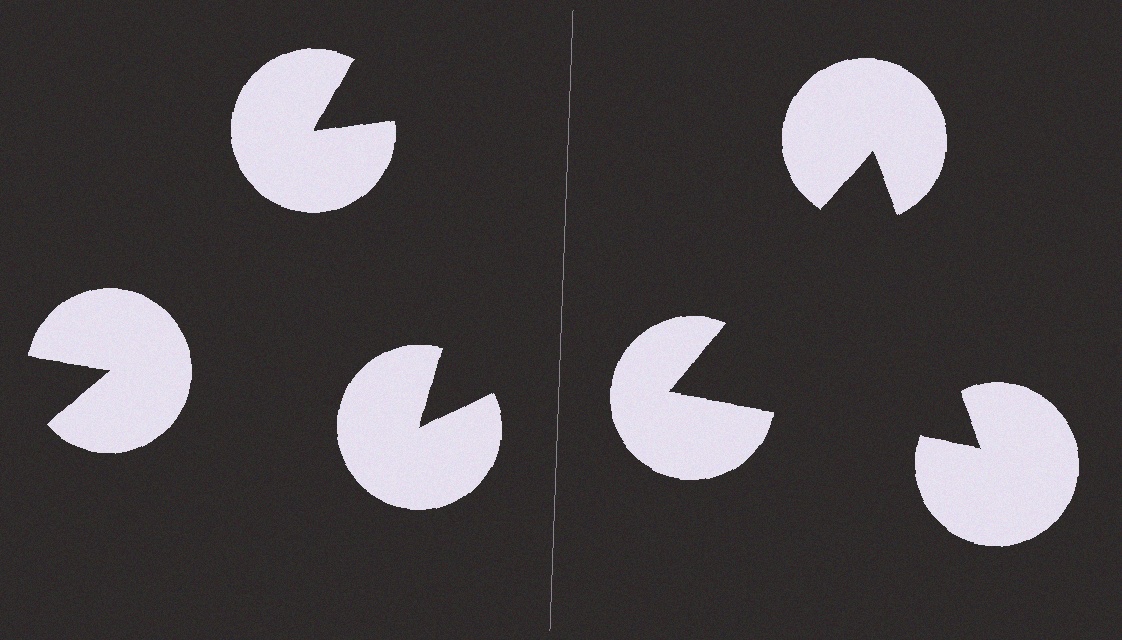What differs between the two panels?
The pac-man discs are positioned identically on both sides; only the wedge orientations differ. On the right they align to a triangle; on the left they are misaligned.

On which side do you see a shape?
An illusory triangle appears on the right side. On the left side the wedge cuts are rotated, so no coherent shape forms.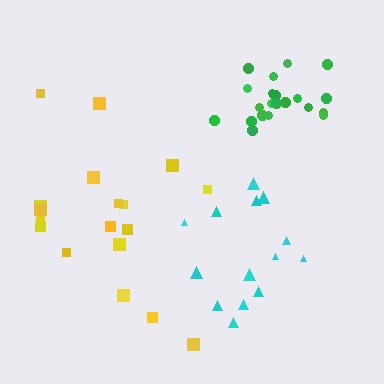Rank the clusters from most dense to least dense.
green, cyan, yellow.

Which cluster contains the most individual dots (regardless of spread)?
Green (21).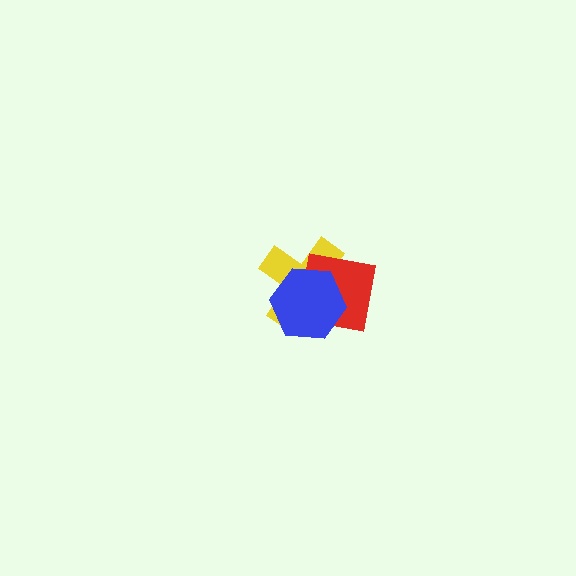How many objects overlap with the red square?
2 objects overlap with the red square.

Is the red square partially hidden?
Yes, it is partially covered by another shape.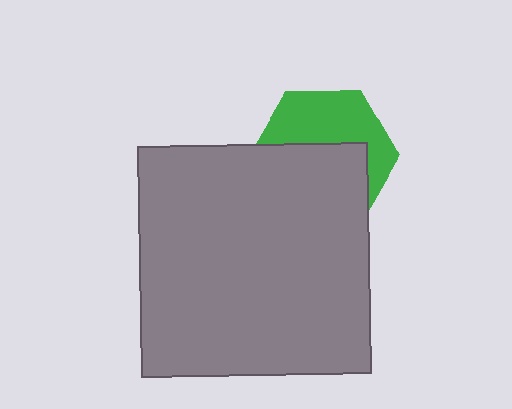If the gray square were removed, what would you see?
You would see the complete green hexagon.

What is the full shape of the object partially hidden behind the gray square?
The partially hidden object is a green hexagon.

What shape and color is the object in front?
The object in front is a gray square.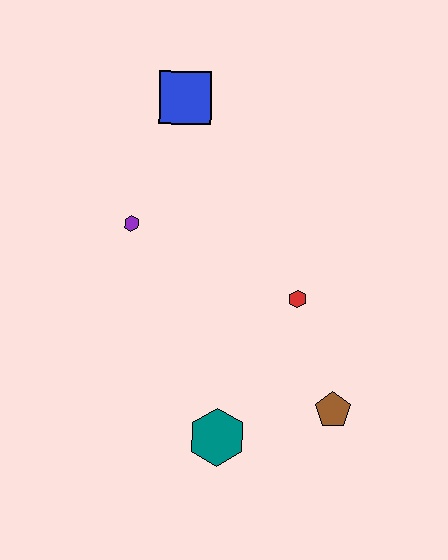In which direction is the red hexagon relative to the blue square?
The red hexagon is below the blue square.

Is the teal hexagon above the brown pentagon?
No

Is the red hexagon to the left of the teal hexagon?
No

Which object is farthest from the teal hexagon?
The blue square is farthest from the teal hexagon.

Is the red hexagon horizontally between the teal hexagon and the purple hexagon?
No